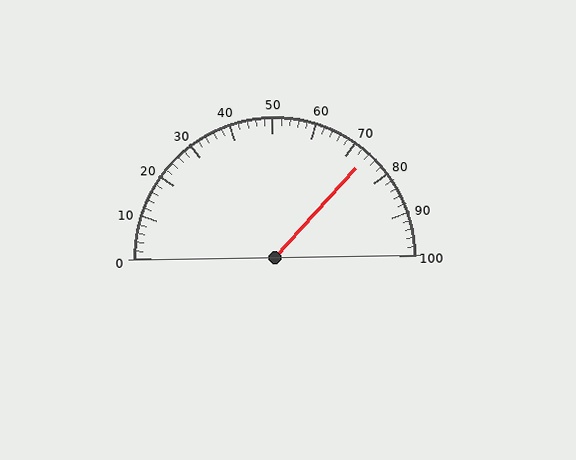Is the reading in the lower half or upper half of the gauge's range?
The reading is in the upper half of the range (0 to 100).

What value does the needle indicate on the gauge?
The needle indicates approximately 74.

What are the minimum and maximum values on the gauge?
The gauge ranges from 0 to 100.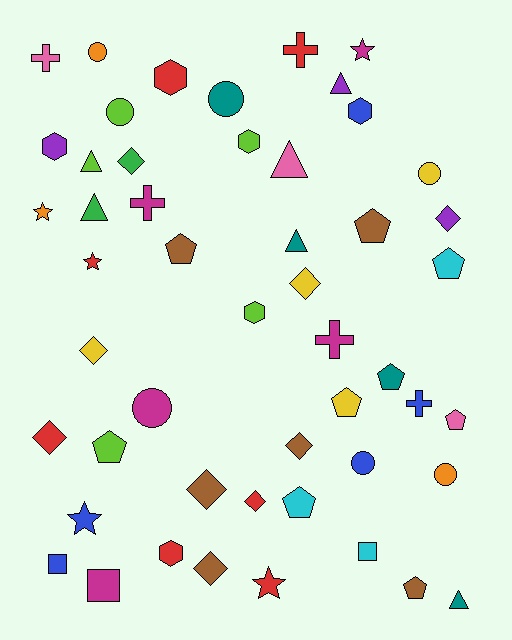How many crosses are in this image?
There are 5 crosses.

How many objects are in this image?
There are 50 objects.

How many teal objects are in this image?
There are 4 teal objects.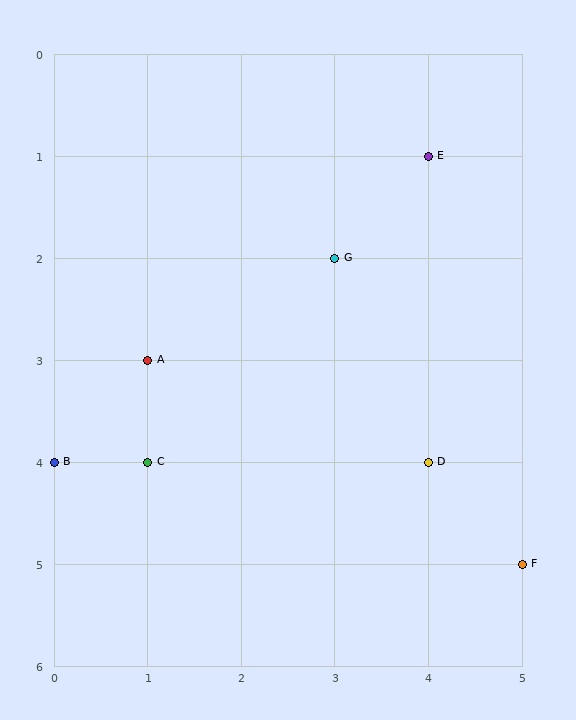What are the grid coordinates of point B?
Point B is at grid coordinates (0, 4).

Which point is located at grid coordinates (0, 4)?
Point B is at (0, 4).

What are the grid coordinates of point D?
Point D is at grid coordinates (4, 4).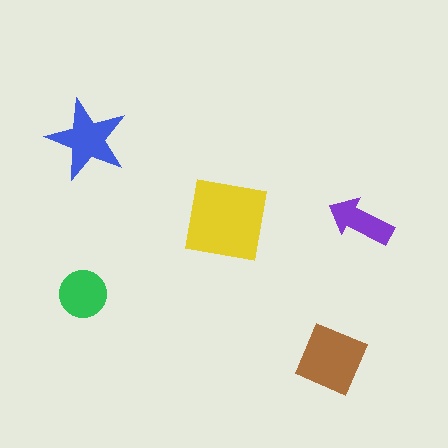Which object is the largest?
The yellow square.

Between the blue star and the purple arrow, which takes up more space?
The blue star.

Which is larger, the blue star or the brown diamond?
The brown diamond.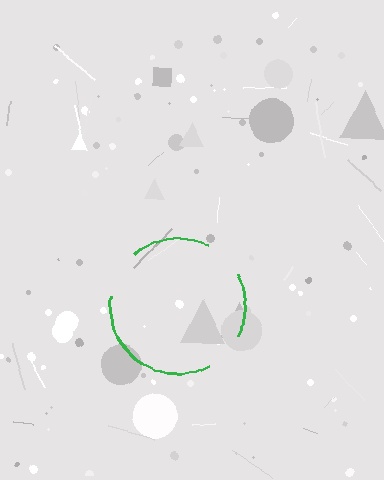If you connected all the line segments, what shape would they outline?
They would outline a circle.